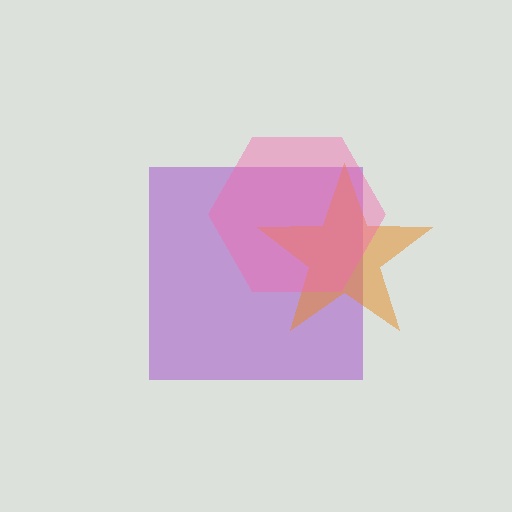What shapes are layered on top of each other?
The layered shapes are: a purple square, an orange star, a pink hexagon.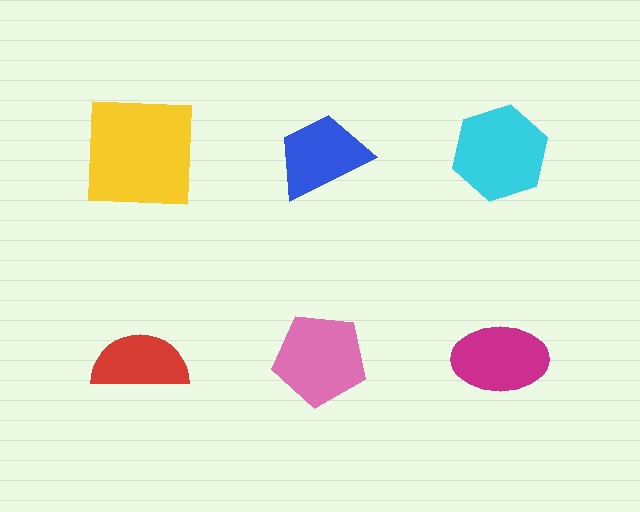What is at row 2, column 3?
A magenta ellipse.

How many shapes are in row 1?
3 shapes.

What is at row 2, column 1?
A red semicircle.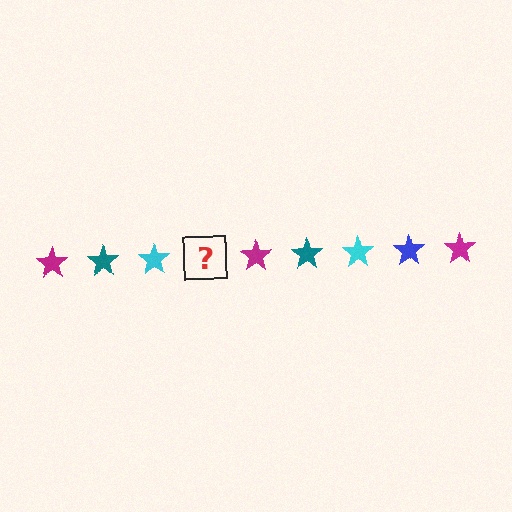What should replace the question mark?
The question mark should be replaced with a blue star.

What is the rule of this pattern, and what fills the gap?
The rule is that the pattern cycles through magenta, teal, cyan, blue stars. The gap should be filled with a blue star.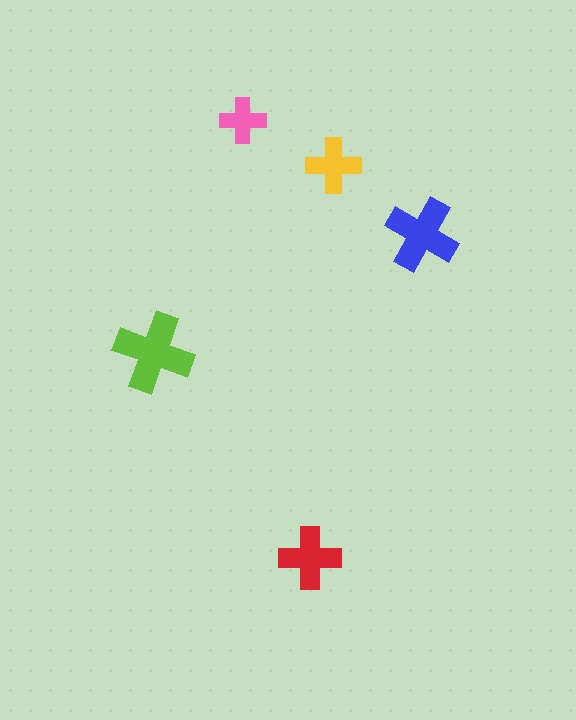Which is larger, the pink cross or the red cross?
The red one.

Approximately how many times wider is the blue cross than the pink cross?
About 1.5 times wider.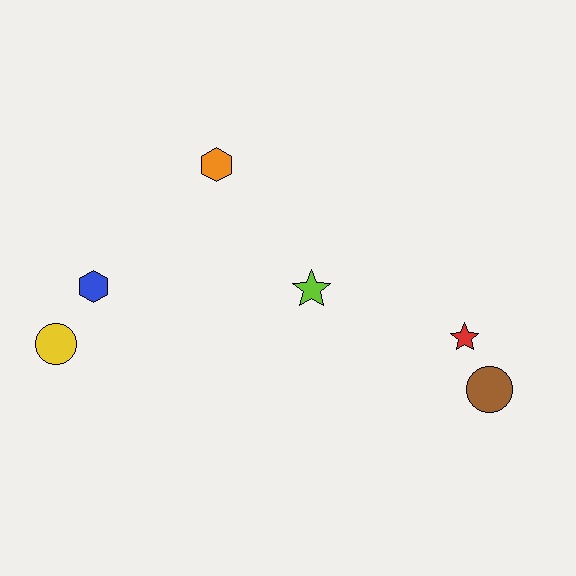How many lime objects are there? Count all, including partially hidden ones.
There is 1 lime object.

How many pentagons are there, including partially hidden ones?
There are no pentagons.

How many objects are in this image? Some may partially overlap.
There are 6 objects.